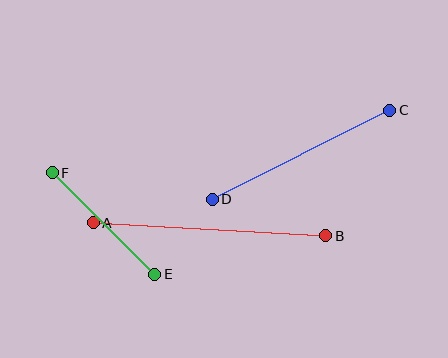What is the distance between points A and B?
The distance is approximately 233 pixels.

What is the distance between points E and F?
The distance is approximately 144 pixels.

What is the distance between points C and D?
The distance is approximately 199 pixels.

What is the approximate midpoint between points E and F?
The midpoint is at approximately (104, 224) pixels.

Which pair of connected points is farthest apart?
Points A and B are farthest apart.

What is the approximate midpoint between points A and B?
The midpoint is at approximately (210, 229) pixels.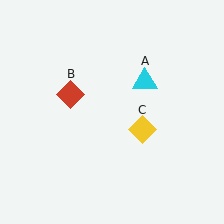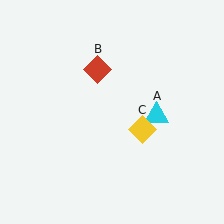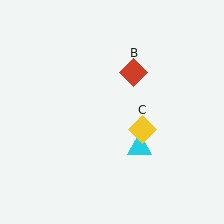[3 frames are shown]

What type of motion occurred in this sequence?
The cyan triangle (object A), red diamond (object B) rotated clockwise around the center of the scene.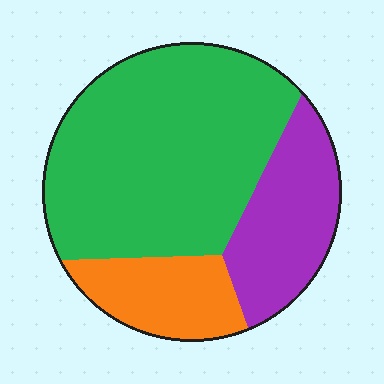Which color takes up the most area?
Green, at roughly 60%.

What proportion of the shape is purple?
Purple takes up about one quarter (1/4) of the shape.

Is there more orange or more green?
Green.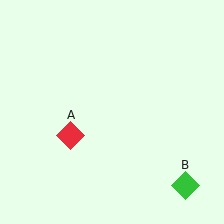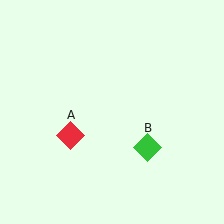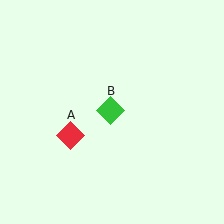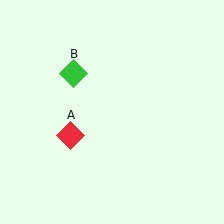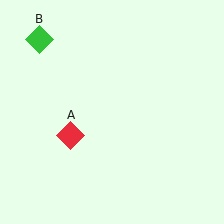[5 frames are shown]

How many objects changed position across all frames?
1 object changed position: green diamond (object B).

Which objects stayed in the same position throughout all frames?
Red diamond (object A) remained stationary.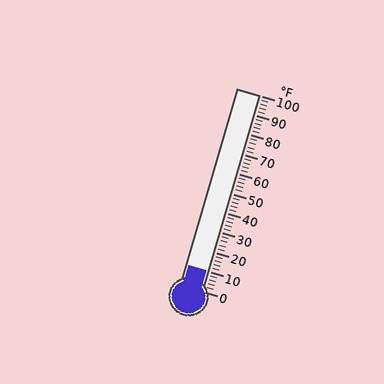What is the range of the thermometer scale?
The thermometer scale ranges from 0°F to 100°F.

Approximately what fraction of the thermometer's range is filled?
The thermometer is filled to approximately 10% of its range.